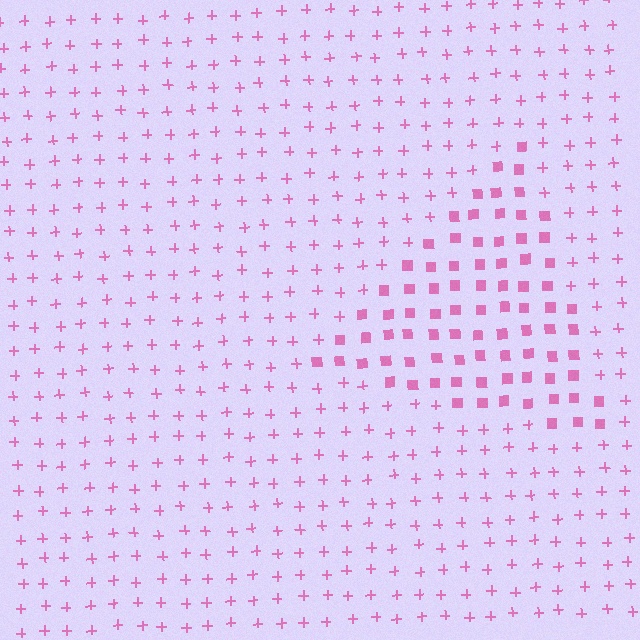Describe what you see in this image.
The image is filled with small pink elements arranged in a uniform grid. A triangle-shaped region contains squares, while the surrounding area contains plus signs. The boundary is defined purely by the change in element shape.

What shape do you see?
I see a triangle.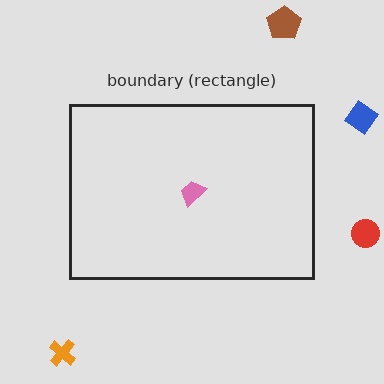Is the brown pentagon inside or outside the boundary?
Outside.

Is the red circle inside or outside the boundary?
Outside.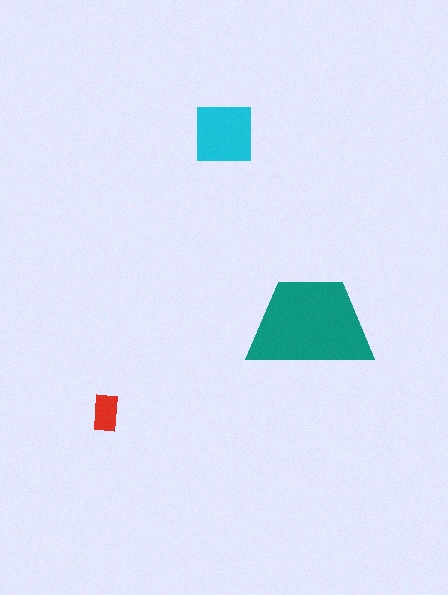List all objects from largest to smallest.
The teal trapezoid, the cyan square, the red rectangle.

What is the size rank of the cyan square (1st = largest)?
2nd.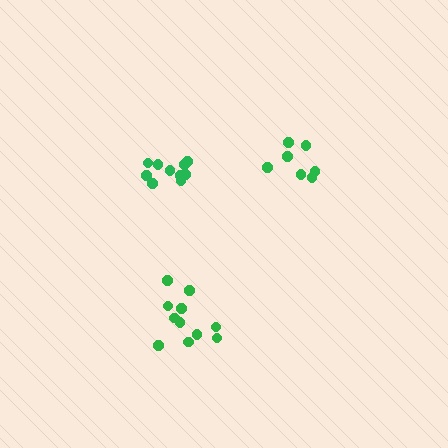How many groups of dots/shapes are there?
There are 3 groups.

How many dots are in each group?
Group 1: 10 dots, Group 2: 7 dots, Group 3: 11 dots (28 total).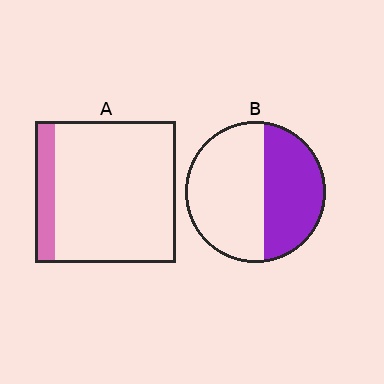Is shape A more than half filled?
No.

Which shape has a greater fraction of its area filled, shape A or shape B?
Shape B.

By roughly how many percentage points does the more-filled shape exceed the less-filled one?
By roughly 30 percentage points (B over A).